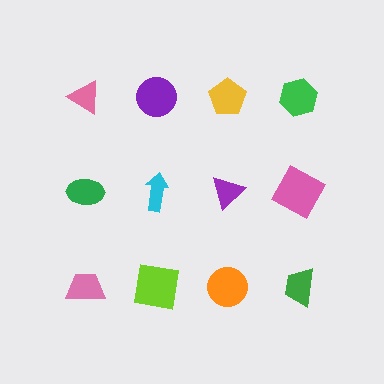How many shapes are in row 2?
4 shapes.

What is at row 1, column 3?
A yellow pentagon.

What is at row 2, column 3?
A purple triangle.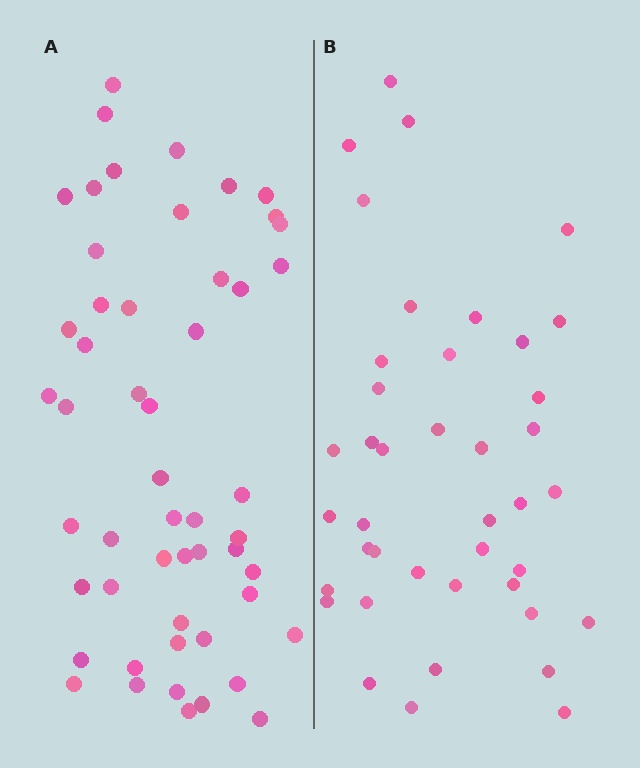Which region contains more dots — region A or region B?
Region A (the left region) has more dots.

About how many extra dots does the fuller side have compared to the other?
Region A has roughly 12 or so more dots than region B.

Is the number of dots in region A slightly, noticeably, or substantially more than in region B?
Region A has noticeably more, but not dramatically so. The ratio is roughly 1.3 to 1.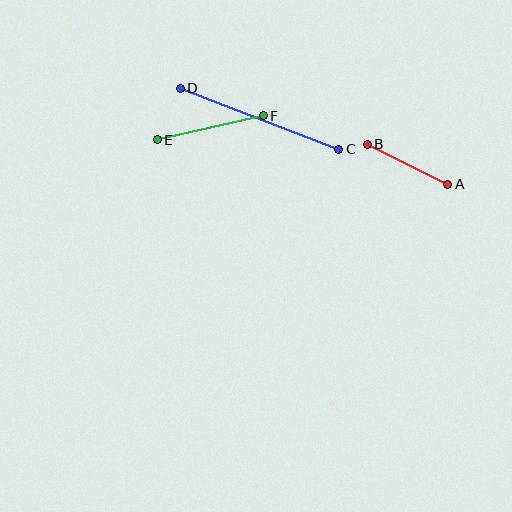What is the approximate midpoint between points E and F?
The midpoint is at approximately (210, 128) pixels.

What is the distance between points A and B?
The distance is approximately 90 pixels.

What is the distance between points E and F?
The distance is approximately 109 pixels.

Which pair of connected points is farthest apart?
Points C and D are farthest apart.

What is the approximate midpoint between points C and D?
The midpoint is at approximately (259, 119) pixels.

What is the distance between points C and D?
The distance is approximately 170 pixels.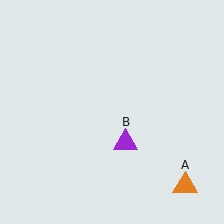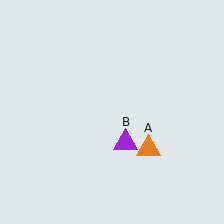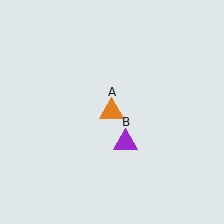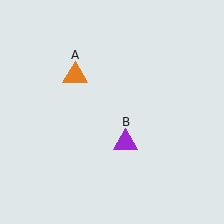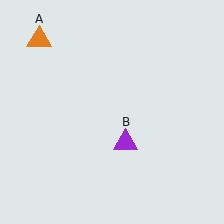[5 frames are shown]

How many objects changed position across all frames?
1 object changed position: orange triangle (object A).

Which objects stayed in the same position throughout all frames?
Purple triangle (object B) remained stationary.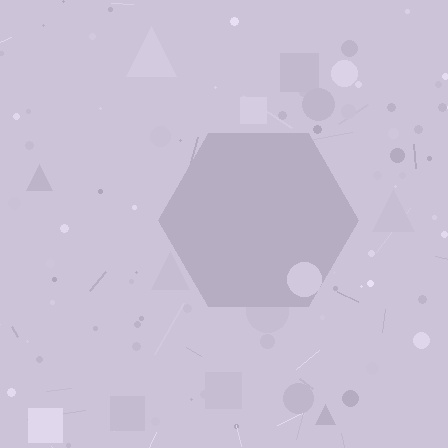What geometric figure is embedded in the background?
A hexagon is embedded in the background.